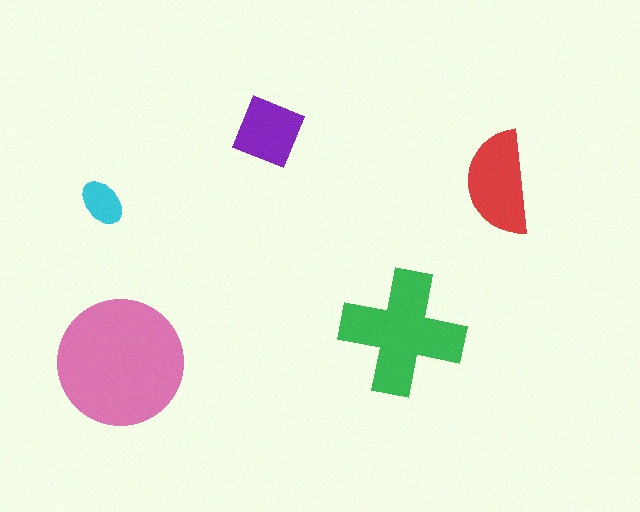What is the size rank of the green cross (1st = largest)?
2nd.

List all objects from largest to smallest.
The pink circle, the green cross, the red semicircle, the purple diamond, the cyan ellipse.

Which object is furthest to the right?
The red semicircle is rightmost.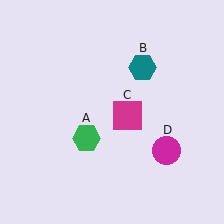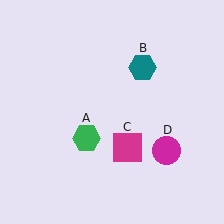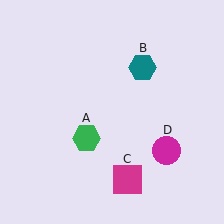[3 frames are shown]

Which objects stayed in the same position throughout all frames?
Green hexagon (object A) and teal hexagon (object B) and magenta circle (object D) remained stationary.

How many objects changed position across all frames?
1 object changed position: magenta square (object C).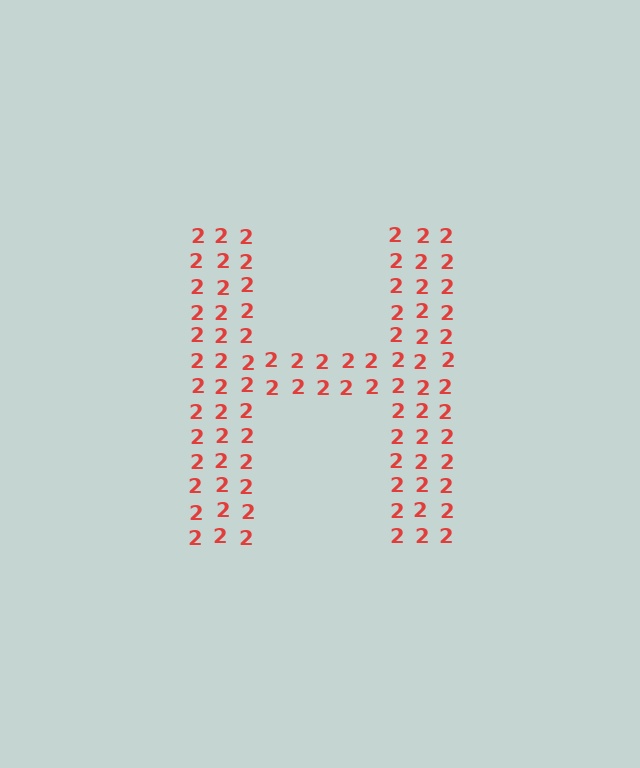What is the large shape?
The large shape is the letter H.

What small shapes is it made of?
It is made of small digit 2's.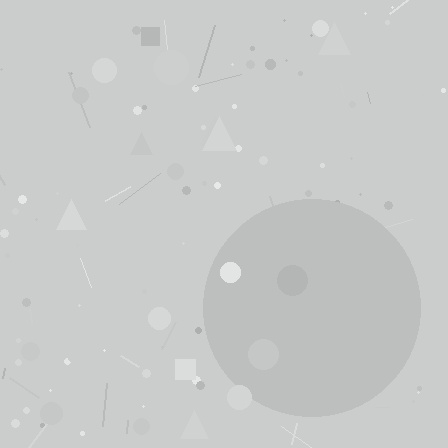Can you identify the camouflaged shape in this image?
The camouflaged shape is a circle.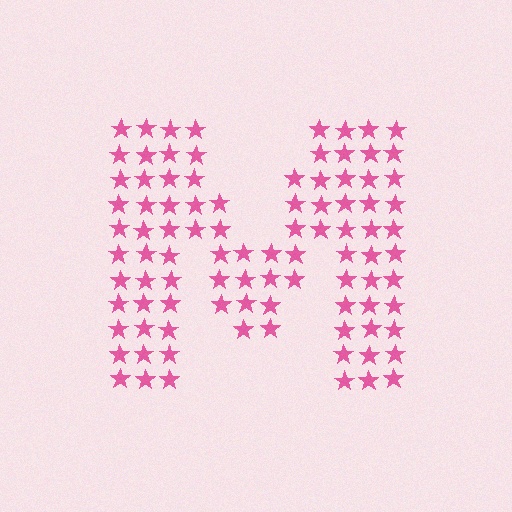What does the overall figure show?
The overall figure shows the letter M.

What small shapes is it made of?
It is made of small stars.